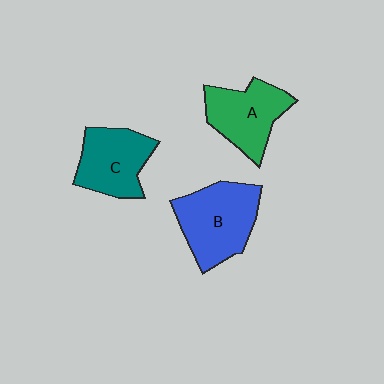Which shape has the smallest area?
Shape C (teal).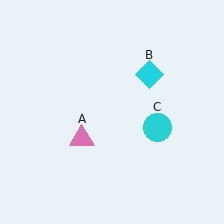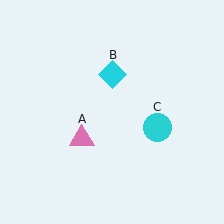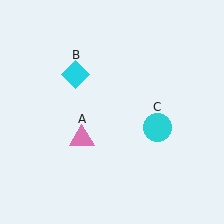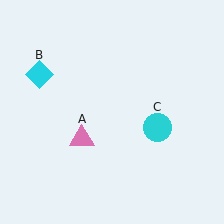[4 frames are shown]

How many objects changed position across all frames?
1 object changed position: cyan diamond (object B).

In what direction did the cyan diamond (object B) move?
The cyan diamond (object B) moved left.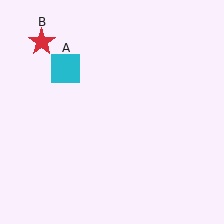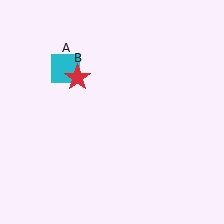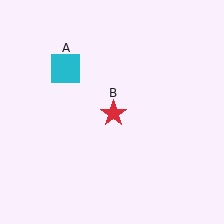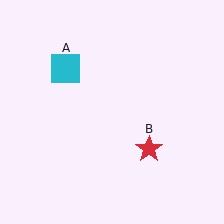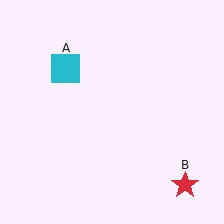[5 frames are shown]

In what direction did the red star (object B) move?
The red star (object B) moved down and to the right.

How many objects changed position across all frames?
1 object changed position: red star (object B).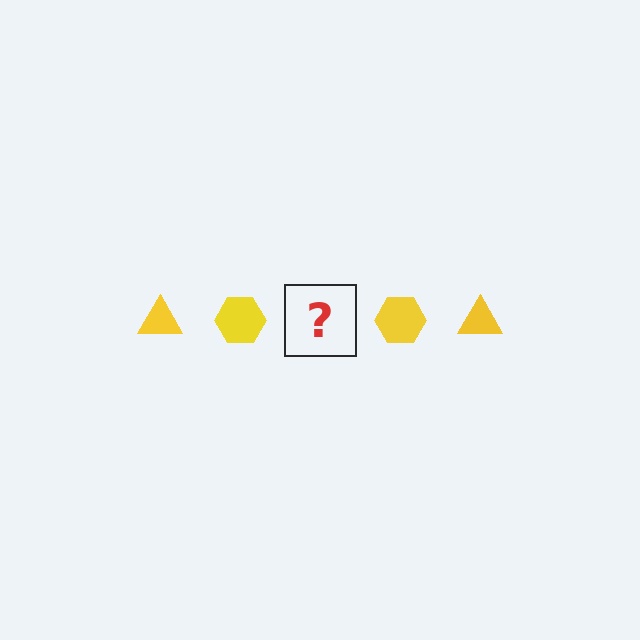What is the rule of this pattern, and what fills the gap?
The rule is that the pattern cycles through triangle, hexagon shapes in yellow. The gap should be filled with a yellow triangle.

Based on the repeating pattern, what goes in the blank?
The blank should be a yellow triangle.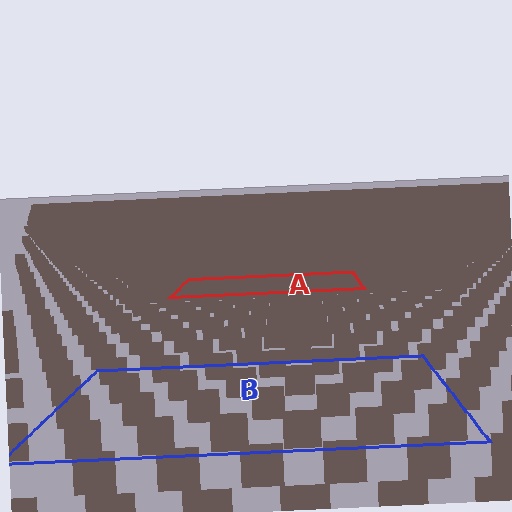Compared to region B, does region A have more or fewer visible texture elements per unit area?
Region A has more texture elements per unit area — they are packed more densely because it is farther away.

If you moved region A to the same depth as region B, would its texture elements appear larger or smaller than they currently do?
They would appear larger. At a closer depth, the same texture elements are projected at a bigger on-screen size.